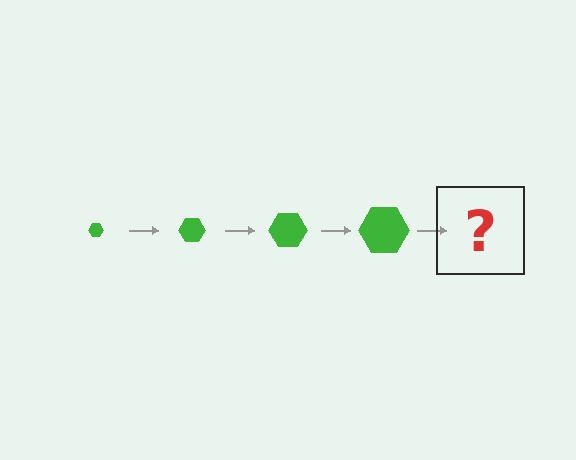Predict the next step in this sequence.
The next step is a green hexagon, larger than the previous one.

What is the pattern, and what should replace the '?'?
The pattern is that the hexagon gets progressively larger each step. The '?' should be a green hexagon, larger than the previous one.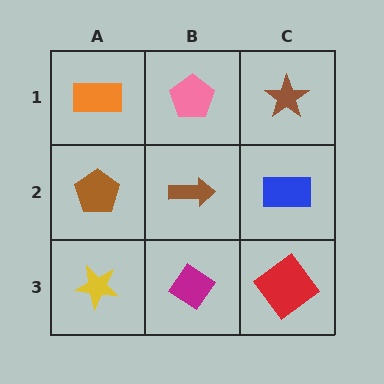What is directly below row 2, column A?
A yellow star.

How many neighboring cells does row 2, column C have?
3.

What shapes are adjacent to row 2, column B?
A pink pentagon (row 1, column B), a magenta diamond (row 3, column B), a brown pentagon (row 2, column A), a blue rectangle (row 2, column C).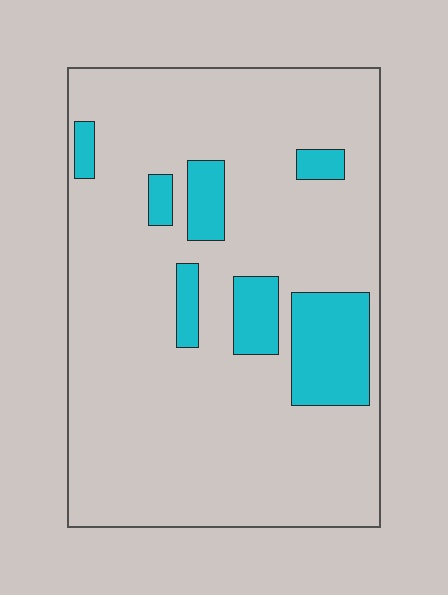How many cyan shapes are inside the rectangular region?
7.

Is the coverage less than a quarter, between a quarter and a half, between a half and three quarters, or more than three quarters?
Less than a quarter.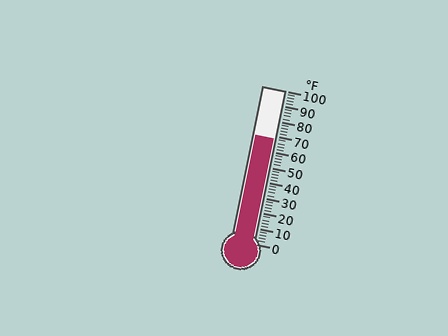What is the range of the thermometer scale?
The thermometer scale ranges from 0°F to 100°F.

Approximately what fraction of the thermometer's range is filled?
The thermometer is filled to approximately 70% of its range.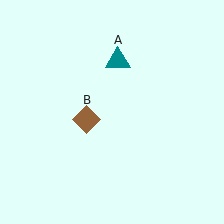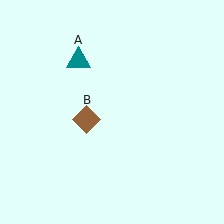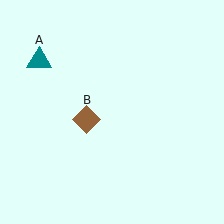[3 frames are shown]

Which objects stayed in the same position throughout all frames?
Brown diamond (object B) remained stationary.